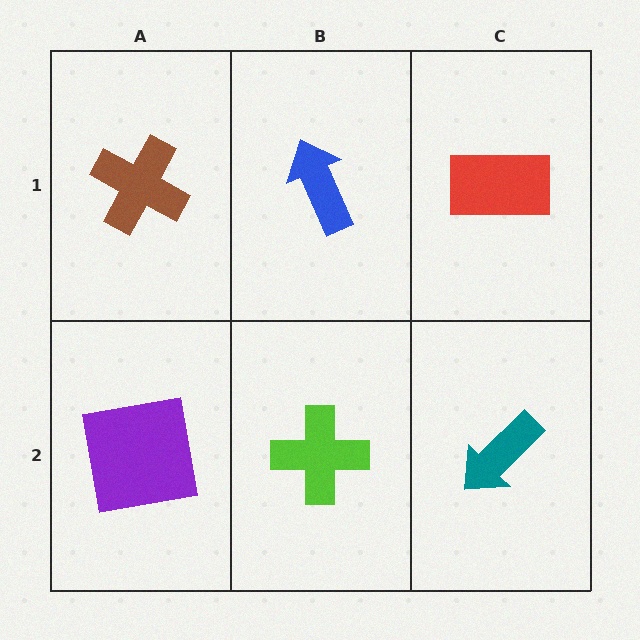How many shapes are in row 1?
3 shapes.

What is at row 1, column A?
A brown cross.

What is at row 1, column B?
A blue arrow.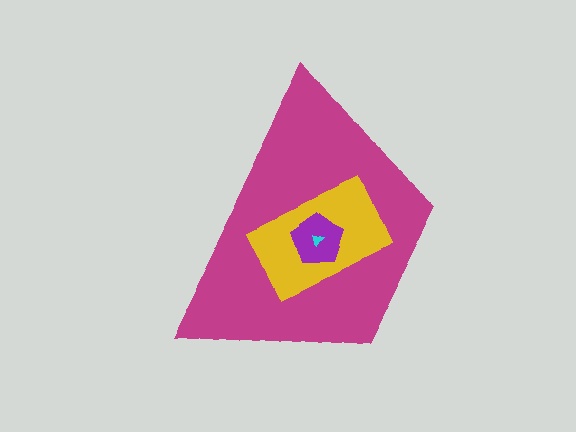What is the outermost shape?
The magenta trapezoid.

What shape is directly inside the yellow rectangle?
The purple pentagon.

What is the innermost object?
The cyan triangle.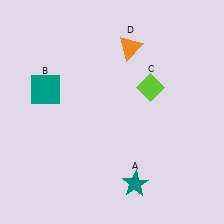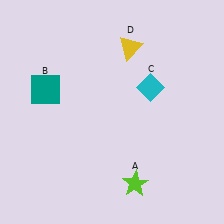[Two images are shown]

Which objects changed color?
A changed from teal to lime. C changed from lime to cyan. D changed from orange to yellow.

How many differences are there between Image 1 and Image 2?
There are 3 differences between the two images.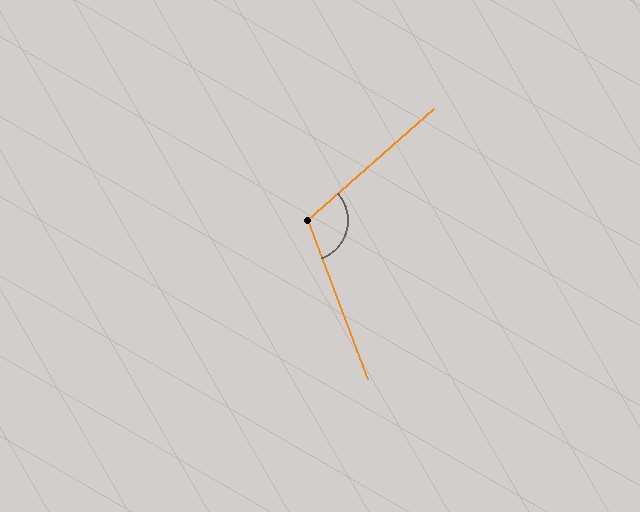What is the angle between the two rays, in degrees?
Approximately 111 degrees.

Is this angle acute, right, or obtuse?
It is obtuse.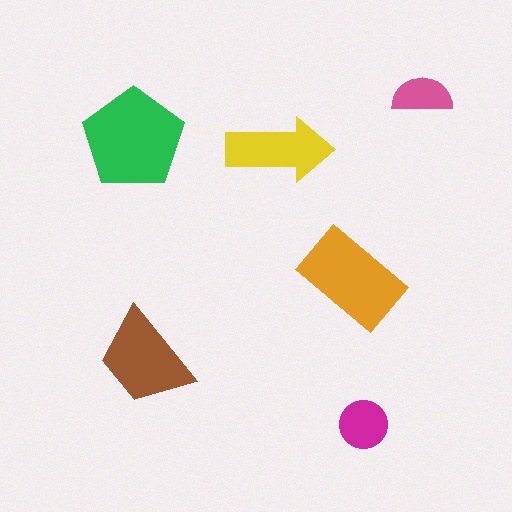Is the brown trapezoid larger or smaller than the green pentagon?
Smaller.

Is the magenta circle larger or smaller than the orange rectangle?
Smaller.